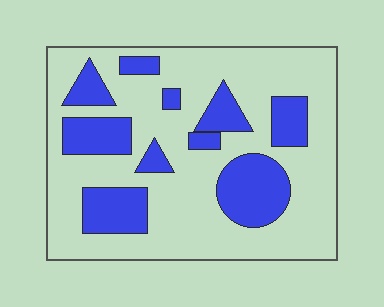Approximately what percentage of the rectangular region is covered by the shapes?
Approximately 30%.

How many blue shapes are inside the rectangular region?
10.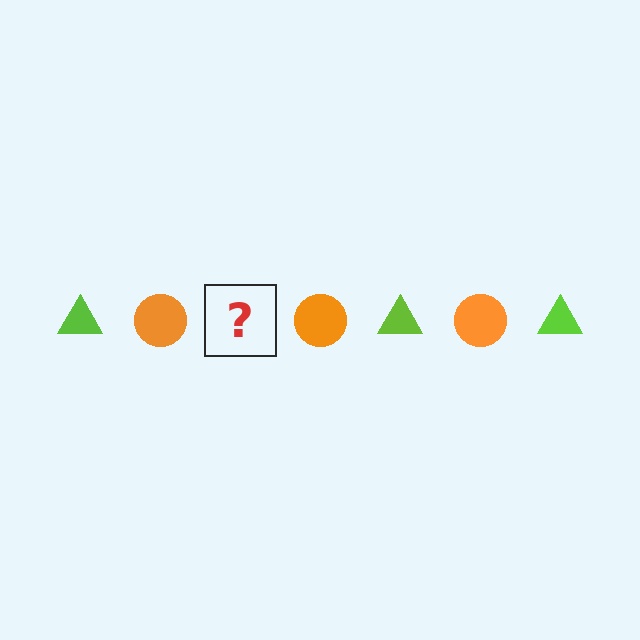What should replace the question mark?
The question mark should be replaced with a lime triangle.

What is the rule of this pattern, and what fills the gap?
The rule is that the pattern alternates between lime triangle and orange circle. The gap should be filled with a lime triangle.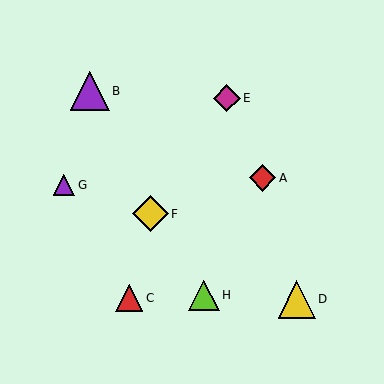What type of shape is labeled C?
Shape C is a red triangle.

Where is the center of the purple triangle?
The center of the purple triangle is at (64, 185).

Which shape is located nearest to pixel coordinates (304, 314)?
The yellow triangle (labeled D) at (297, 299) is nearest to that location.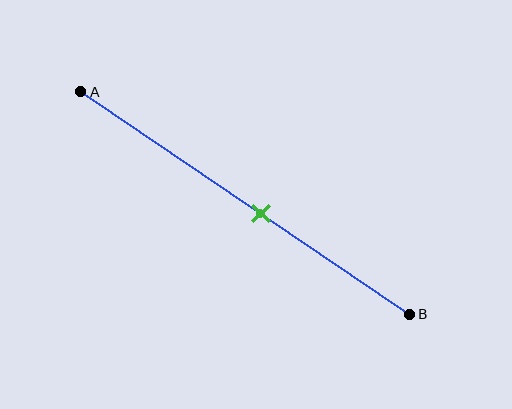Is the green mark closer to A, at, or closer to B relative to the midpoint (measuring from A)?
The green mark is closer to point B than the midpoint of segment AB.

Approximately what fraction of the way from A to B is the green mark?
The green mark is approximately 55% of the way from A to B.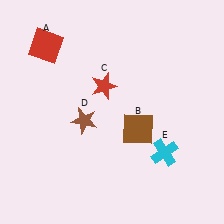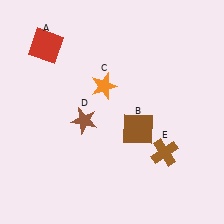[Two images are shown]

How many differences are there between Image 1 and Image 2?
There are 2 differences between the two images.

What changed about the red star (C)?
In Image 1, C is red. In Image 2, it changed to orange.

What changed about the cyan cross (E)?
In Image 1, E is cyan. In Image 2, it changed to brown.